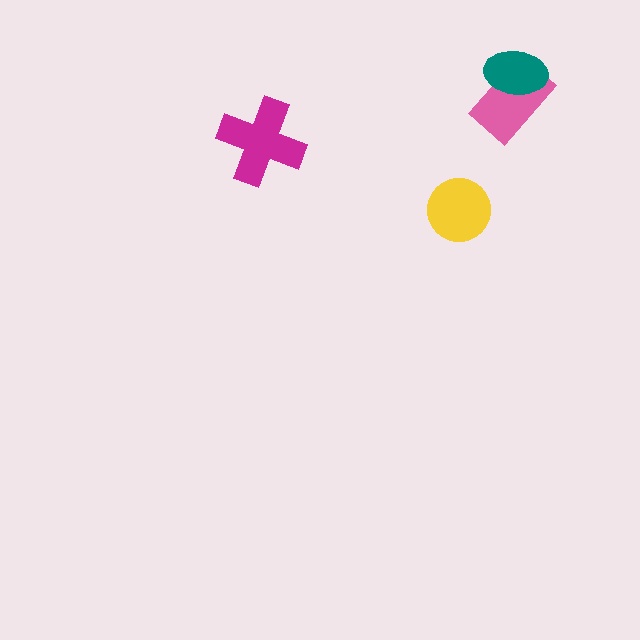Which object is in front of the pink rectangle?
The teal ellipse is in front of the pink rectangle.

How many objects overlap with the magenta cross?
0 objects overlap with the magenta cross.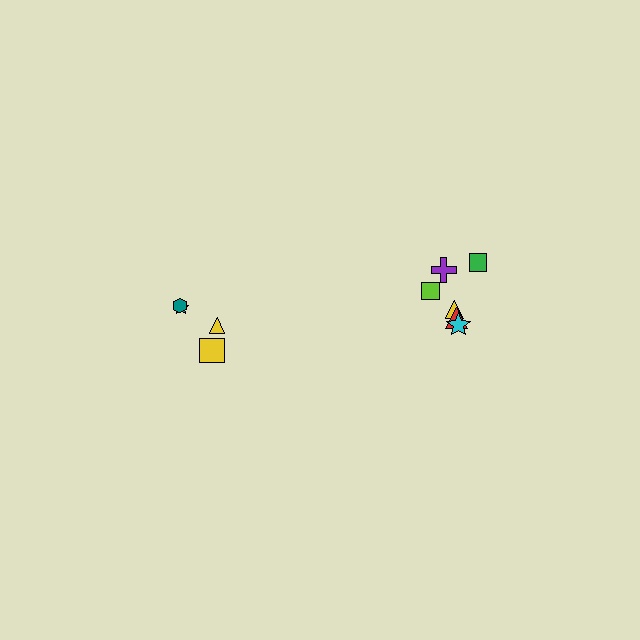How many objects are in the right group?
There are 6 objects.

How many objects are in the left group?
There are 4 objects.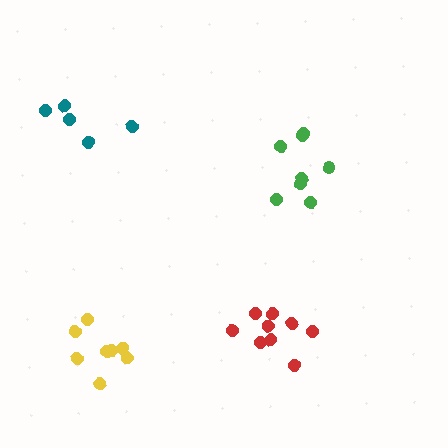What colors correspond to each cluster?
The clusters are colored: green, red, teal, yellow.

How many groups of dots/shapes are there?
There are 4 groups.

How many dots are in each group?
Group 1: 8 dots, Group 2: 9 dots, Group 3: 5 dots, Group 4: 8 dots (30 total).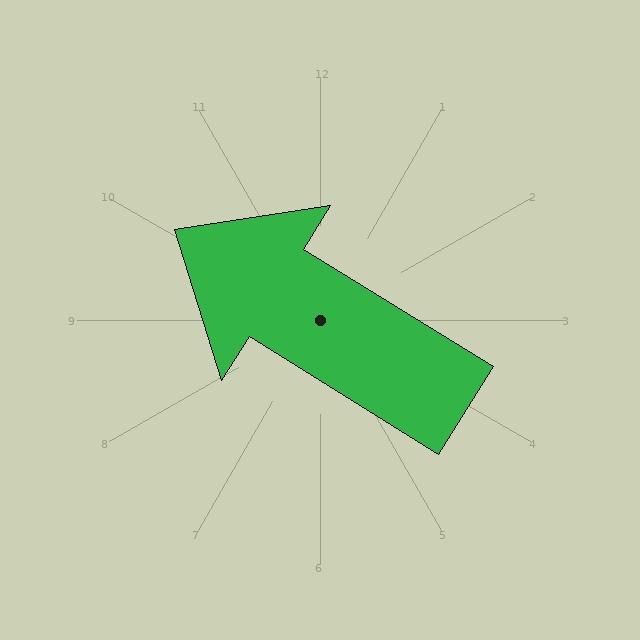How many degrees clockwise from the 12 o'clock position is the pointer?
Approximately 302 degrees.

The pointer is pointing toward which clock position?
Roughly 10 o'clock.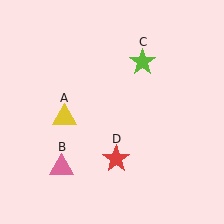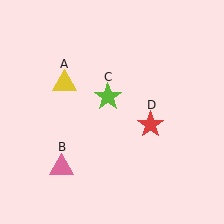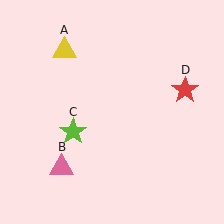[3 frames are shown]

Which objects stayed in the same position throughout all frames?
Pink triangle (object B) remained stationary.